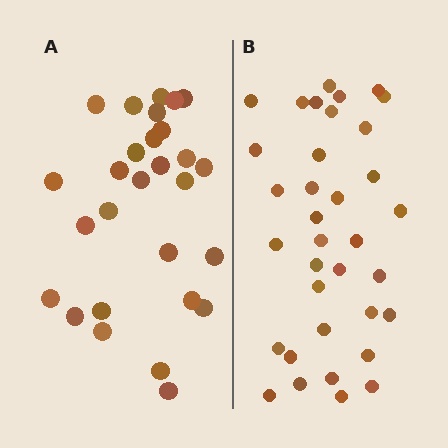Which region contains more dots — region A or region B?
Region B (the right region) has more dots.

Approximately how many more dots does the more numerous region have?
Region B has roughly 8 or so more dots than region A.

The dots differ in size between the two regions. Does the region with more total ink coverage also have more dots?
No. Region A has more total ink coverage because its dots are larger, but region B actually contains more individual dots. Total area can be misleading — the number of items is what matters here.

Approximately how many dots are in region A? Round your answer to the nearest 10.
About 30 dots. (The exact count is 28, which rounds to 30.)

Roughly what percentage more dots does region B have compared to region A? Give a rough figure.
About 25% more.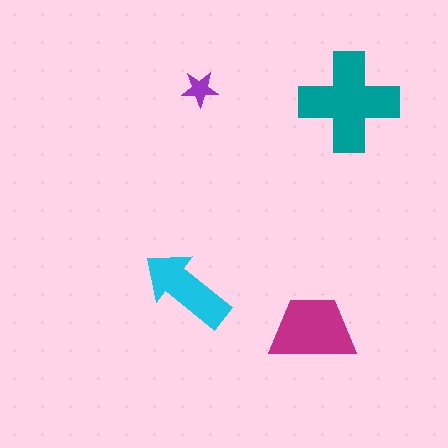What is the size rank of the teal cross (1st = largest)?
1st.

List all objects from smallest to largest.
The purple star, the cyan arrow, the magenta trapezoid, the teal cross.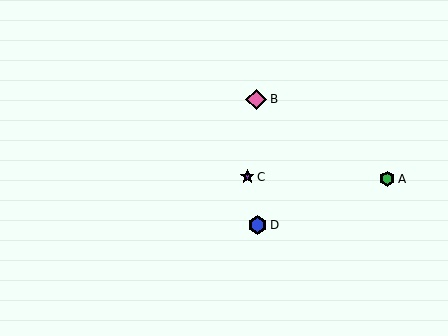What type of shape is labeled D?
Shape D is a blue hexagon.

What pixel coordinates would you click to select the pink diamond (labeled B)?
Click at (256, 99) to select the pink diamond B.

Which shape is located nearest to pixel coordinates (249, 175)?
The purple star (labeled C) at (247, 177) is nearest to that location.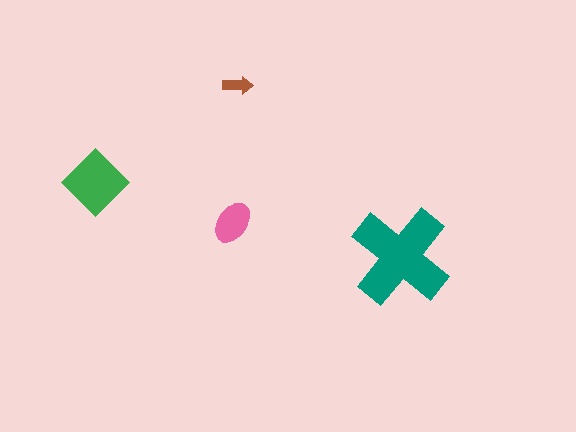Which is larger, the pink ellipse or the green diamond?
The green diamond.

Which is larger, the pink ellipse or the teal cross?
The teal cross.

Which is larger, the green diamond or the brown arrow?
The green diamond.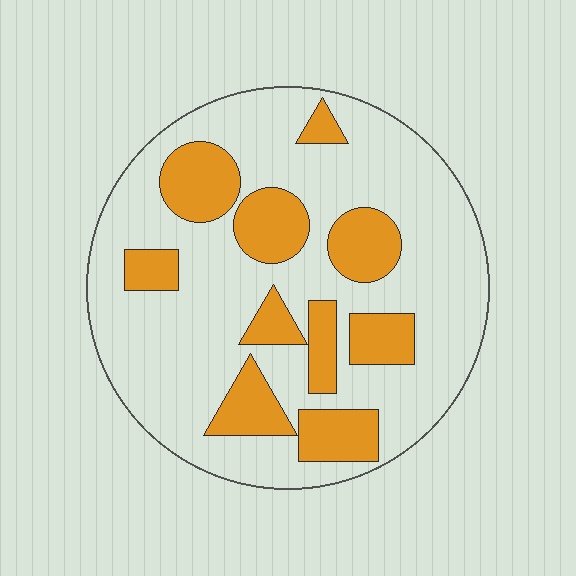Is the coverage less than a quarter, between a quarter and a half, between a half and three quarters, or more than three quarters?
Between a quarter and a half.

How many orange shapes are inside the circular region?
10.